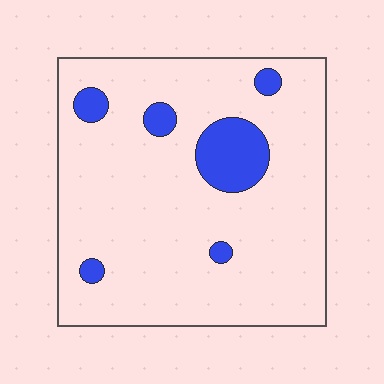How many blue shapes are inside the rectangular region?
6.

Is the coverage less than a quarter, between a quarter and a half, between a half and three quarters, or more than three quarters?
Less than a quarter.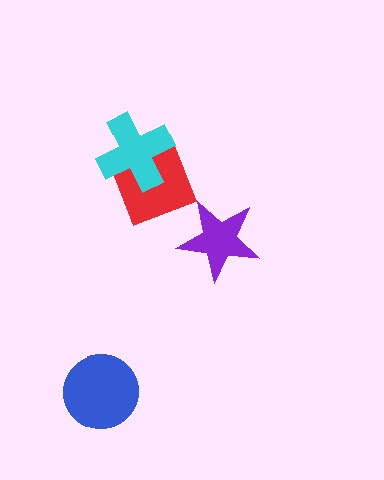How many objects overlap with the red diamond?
1 object overlaps with the red diamond.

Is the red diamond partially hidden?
Yes, it is partially covered by another shape.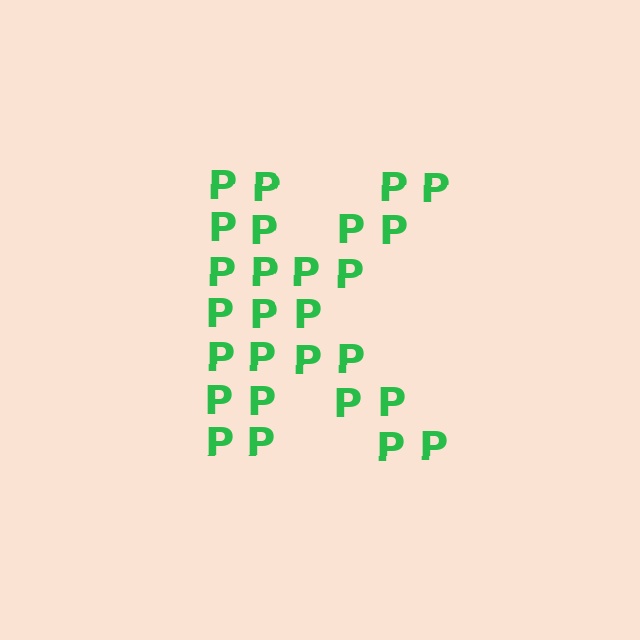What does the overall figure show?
The overall figure shows the letter K.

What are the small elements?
The small elements are letter P's.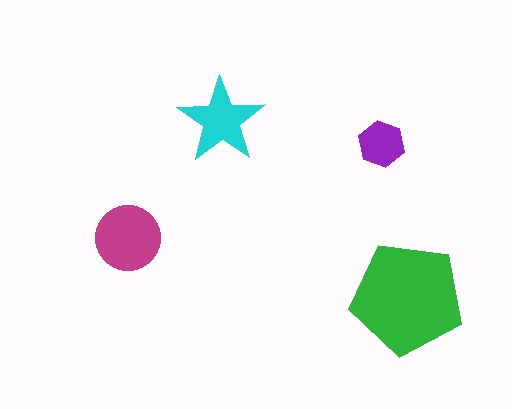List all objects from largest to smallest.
The green pentagon, the magenta circle, the cyan star, the purple hexagon.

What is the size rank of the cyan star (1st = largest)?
3rd.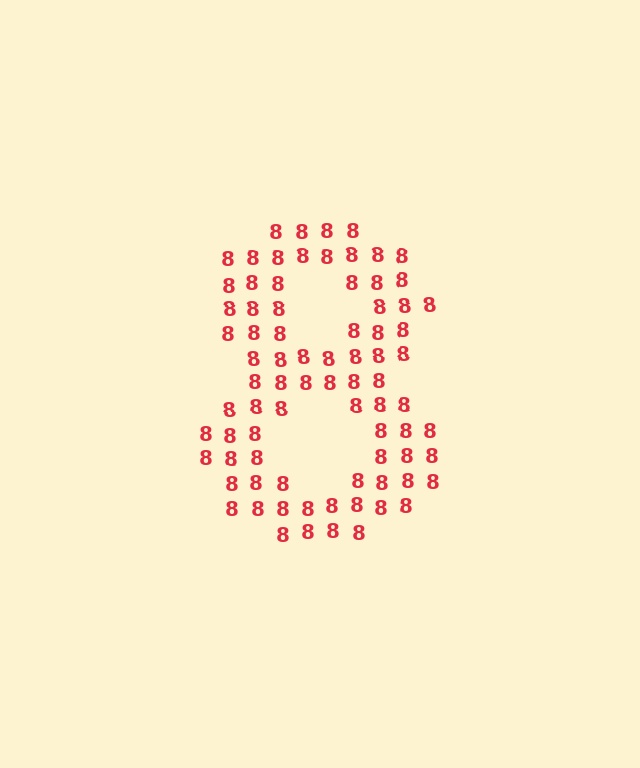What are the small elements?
The small elements are digit 8's.